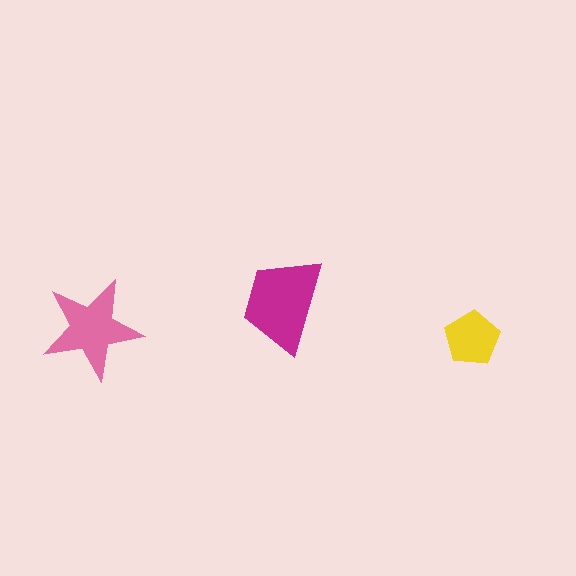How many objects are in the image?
There are 3 objects in the image.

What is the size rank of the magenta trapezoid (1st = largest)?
1st.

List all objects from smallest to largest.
The yellow pentagon, the pink star, the magenta trapezoid.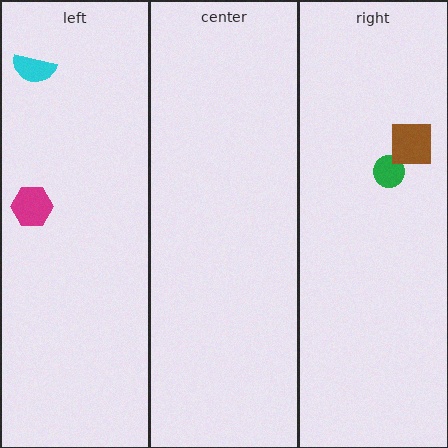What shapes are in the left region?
The magenta hexagon, the cyan semicircle.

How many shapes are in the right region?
2.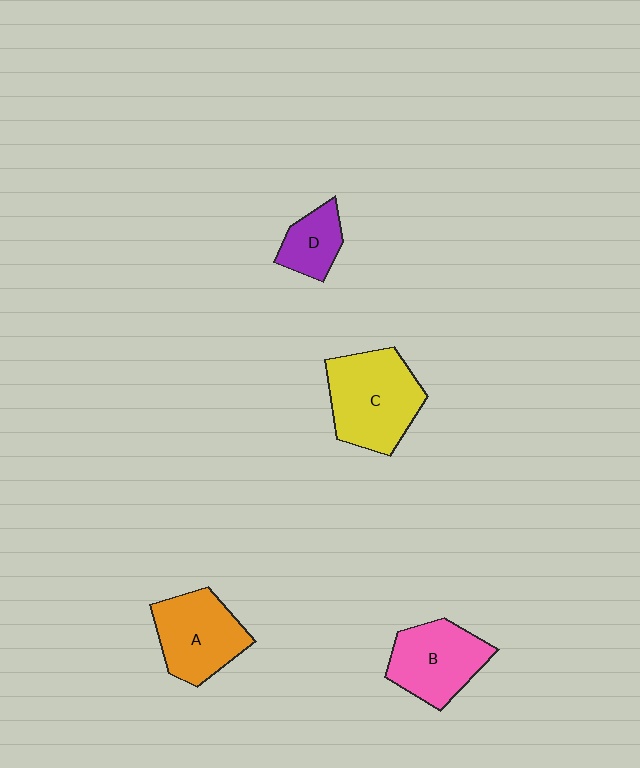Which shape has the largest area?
Shape C (yellow).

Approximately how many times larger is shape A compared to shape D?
Approximately 1.8 times.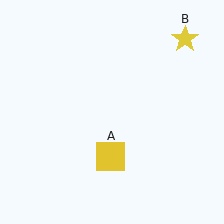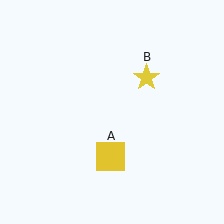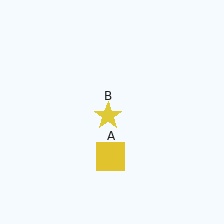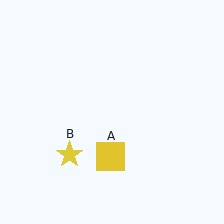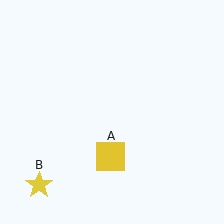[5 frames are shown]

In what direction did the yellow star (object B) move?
The yellow star (object B) moved down and to the left.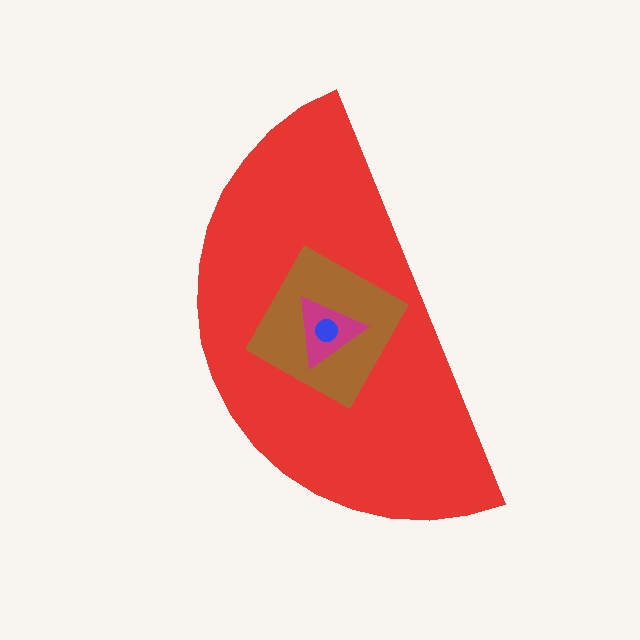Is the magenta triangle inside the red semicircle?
Yes.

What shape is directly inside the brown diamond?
The magenta triangle.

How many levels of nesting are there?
4.